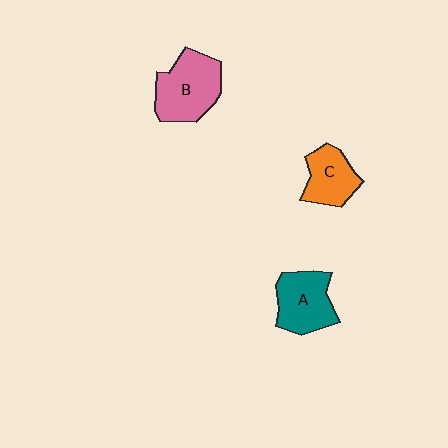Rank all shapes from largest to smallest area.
From largest to smallest: B (pink), A (teal), C (orange).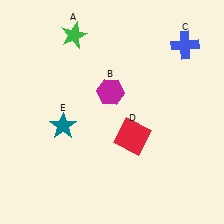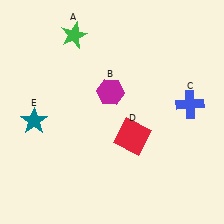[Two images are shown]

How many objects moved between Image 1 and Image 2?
2 objects moved between the two images.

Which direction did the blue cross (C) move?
The blue cross (C) moved down.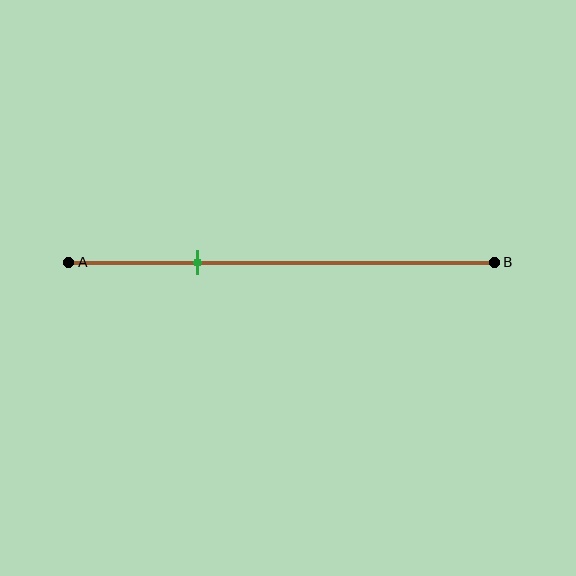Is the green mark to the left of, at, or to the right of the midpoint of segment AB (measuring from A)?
The green mark is to the left of the midpoint of segment AB.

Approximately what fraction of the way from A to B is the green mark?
The green mark is approximately 30% of the way from A to B.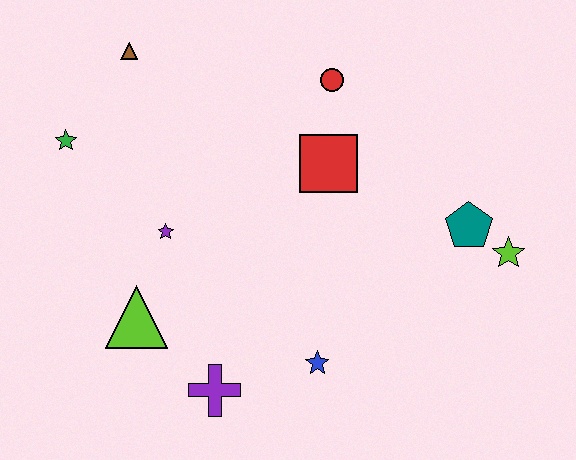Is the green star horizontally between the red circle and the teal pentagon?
No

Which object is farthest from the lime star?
The green star is farthest from the lime star.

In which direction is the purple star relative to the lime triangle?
The purple star is above the lime triangle.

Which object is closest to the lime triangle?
The purple star is closest to the lime triangle.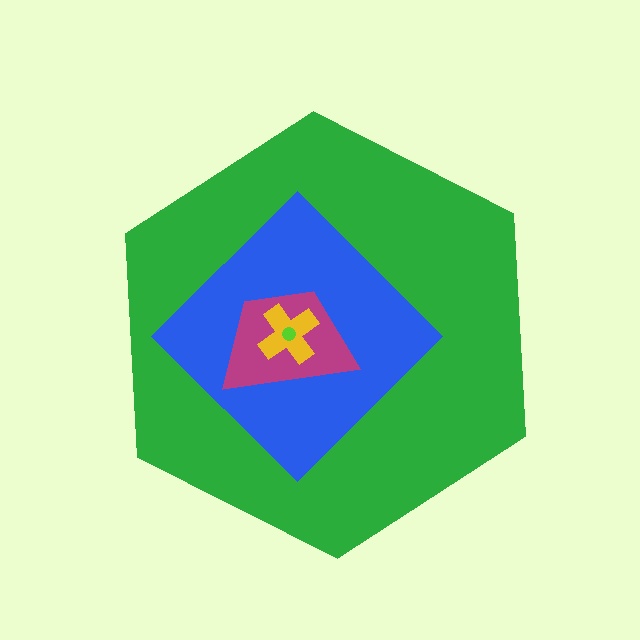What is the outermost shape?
The green hexagon.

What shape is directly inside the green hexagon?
The blue diamond.